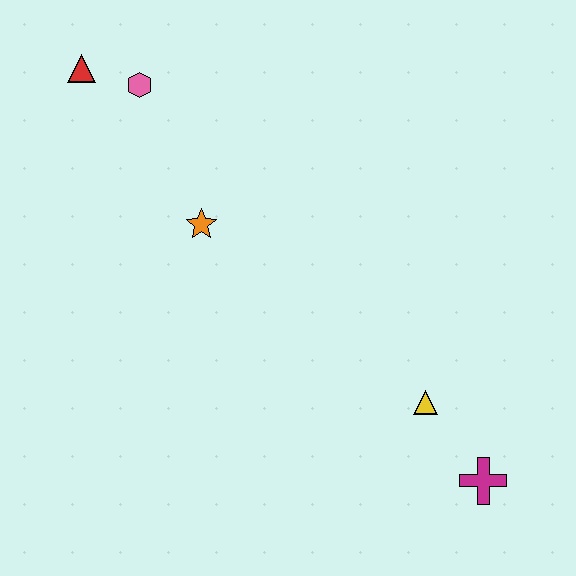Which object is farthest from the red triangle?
The magenta cross is farthest from the red triangle.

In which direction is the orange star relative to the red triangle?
The orange star is below the red triangle.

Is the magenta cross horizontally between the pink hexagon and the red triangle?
No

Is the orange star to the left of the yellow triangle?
Yes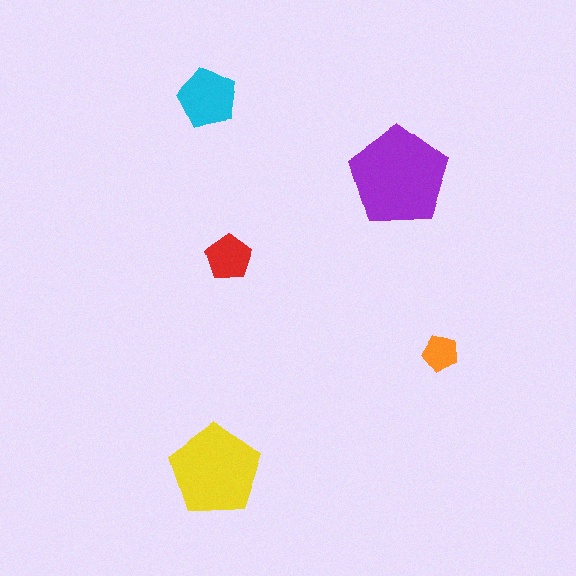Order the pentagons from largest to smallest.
the purple one, the yellow one, the cyan one, the red one, the orange one.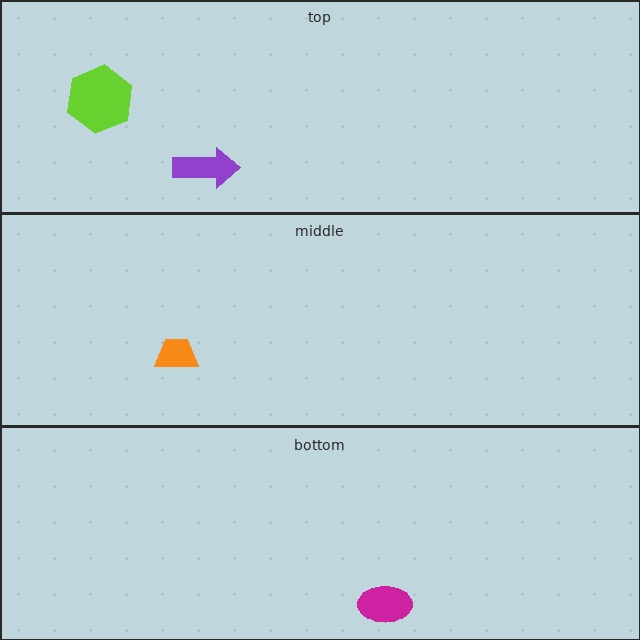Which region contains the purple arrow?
The top region.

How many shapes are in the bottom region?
1.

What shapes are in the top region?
The lime hexagon, the purple arrow.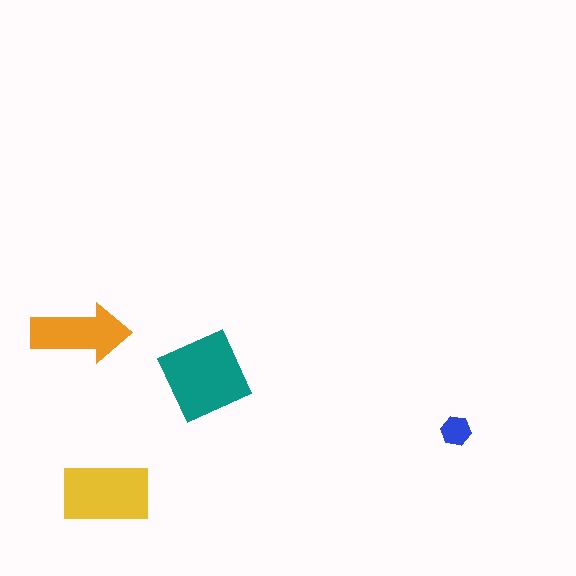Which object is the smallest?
The blue hexagon.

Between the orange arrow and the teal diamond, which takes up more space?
The teal diamond.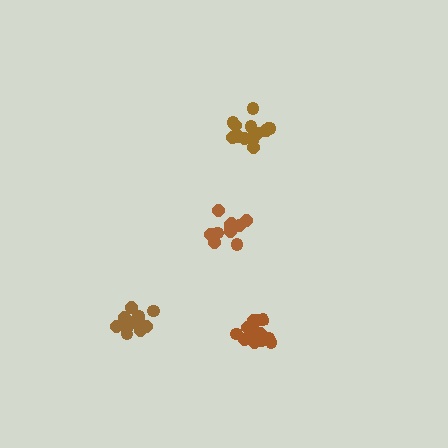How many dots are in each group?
Group 1: 11 dots, Group 2: 14 dots, Group 3: 14 dots, Group 4: 13 dots (52 total).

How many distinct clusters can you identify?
There are 4 distinct clusters.